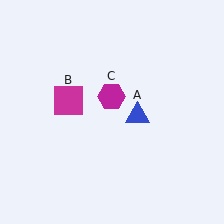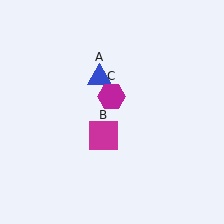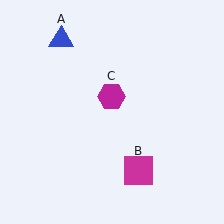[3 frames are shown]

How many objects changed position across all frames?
2 objects changed position: blue triangle (object A), magenta square (object B).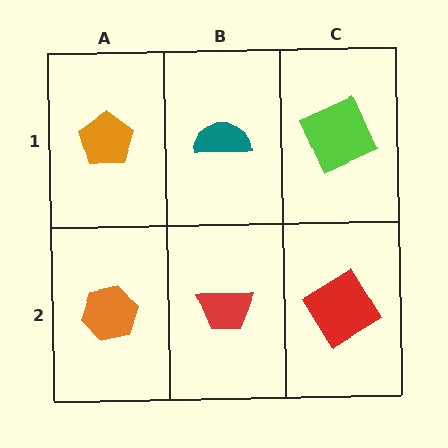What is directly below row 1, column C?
A red diamond.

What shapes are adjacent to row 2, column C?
A lime square (row 1, column C), a red trapezoid (row 2, column B).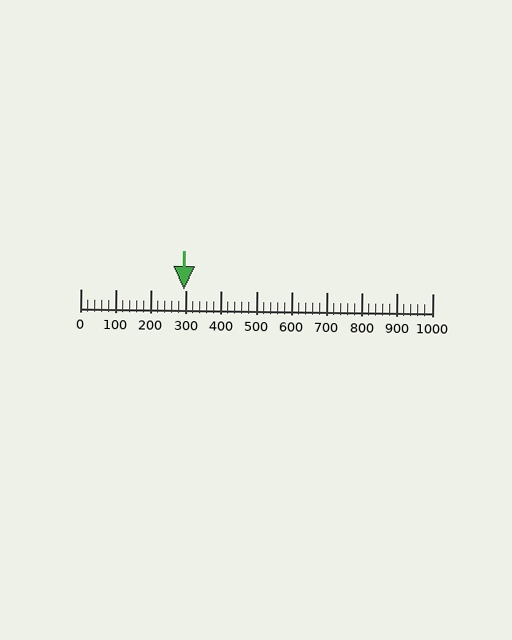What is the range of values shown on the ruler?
The ruler shows values from 0 to 1000.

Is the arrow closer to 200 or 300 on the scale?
The arrow is closer to 300.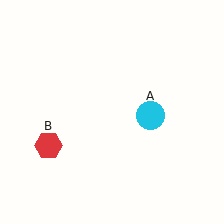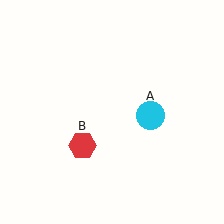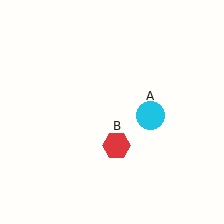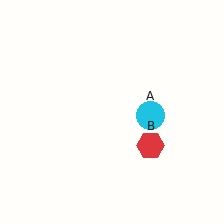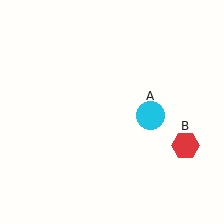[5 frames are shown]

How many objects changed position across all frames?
1 object changed position: red hexagon (object B).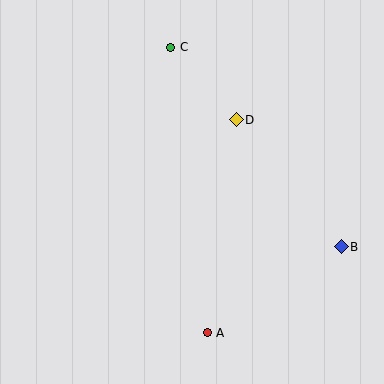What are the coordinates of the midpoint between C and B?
The midpoint between C and B is at (256, 147).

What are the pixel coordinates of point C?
Point C is at (171, 47).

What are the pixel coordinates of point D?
Point D is at (236, 120).